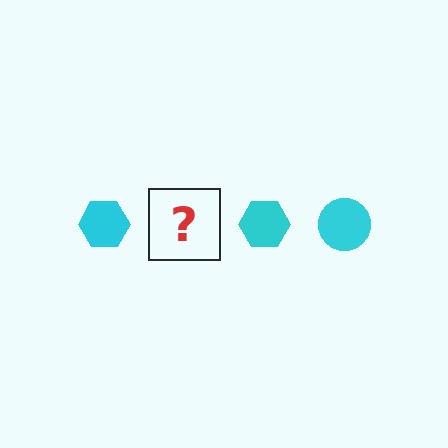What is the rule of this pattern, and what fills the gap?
The rule is that the pattern cycles through hexagon, circle shapes in cyan. The gap should be filled with a cyan circle.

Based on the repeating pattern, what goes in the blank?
The blank should be a cyan circle.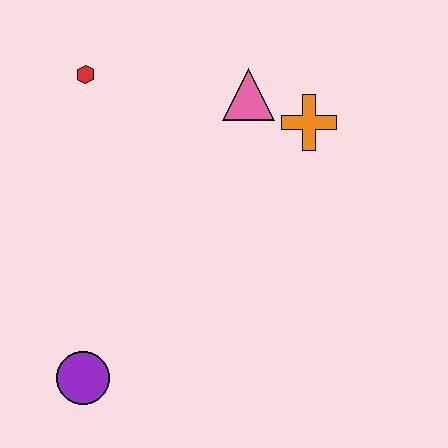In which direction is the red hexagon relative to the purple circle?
The red hexagon is above the purple circle.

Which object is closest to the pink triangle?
The orange cross is closest to the pink triangle.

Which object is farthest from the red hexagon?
The purple circle is farthest from the red hexagon.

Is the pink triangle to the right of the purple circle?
Yes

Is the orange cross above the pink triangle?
No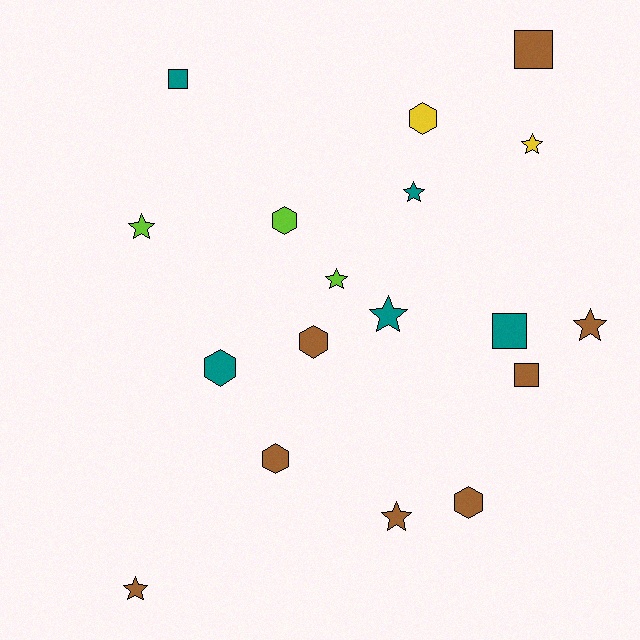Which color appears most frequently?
Brown, with 8 objects.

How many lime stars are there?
There are 2 lime stars.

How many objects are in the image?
There are 18 objects.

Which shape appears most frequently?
Star, with 8 objects.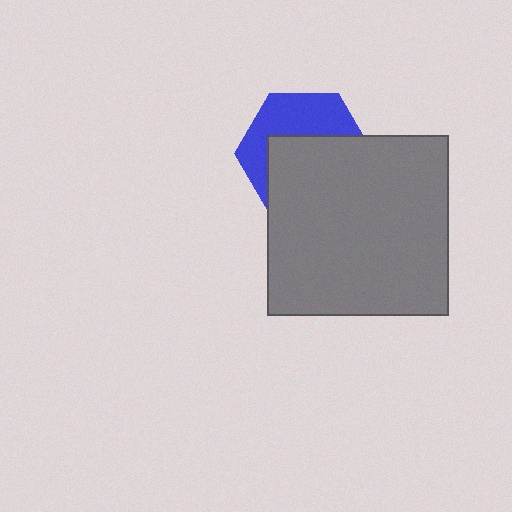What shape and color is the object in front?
The object in front is a gray square.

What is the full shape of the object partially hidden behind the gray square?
The partially hidden object is a blue hexagon.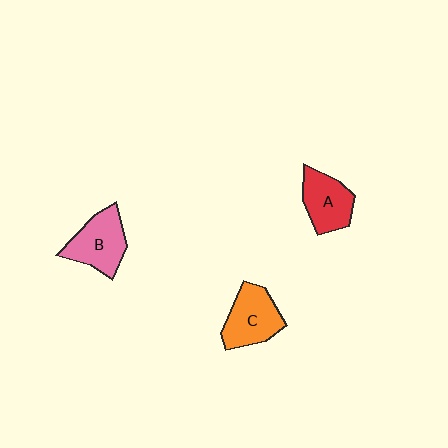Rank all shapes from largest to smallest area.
From largest to smallest: B (pink), C (orange), A (red).